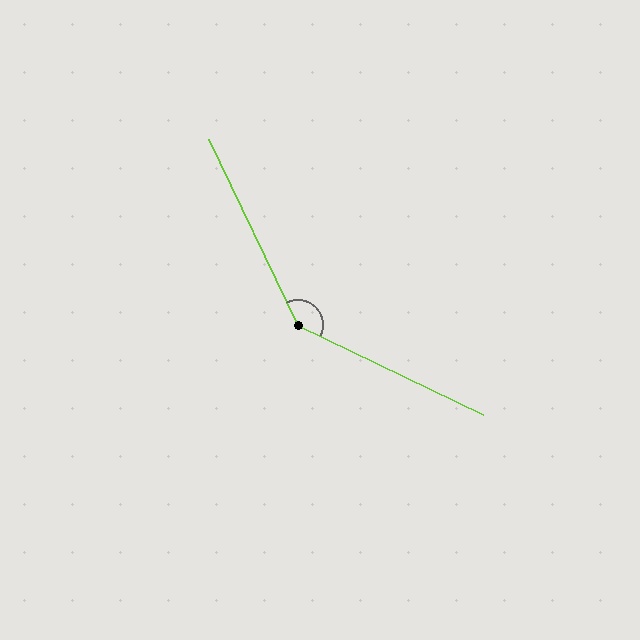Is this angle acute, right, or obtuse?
It is obtuse.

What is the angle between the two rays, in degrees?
Approximately 141 degrees.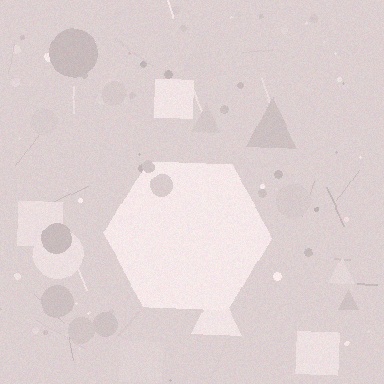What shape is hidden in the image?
A hexagon is hidden in the image.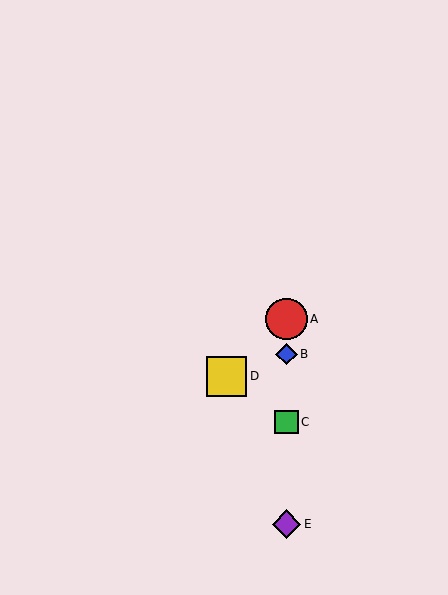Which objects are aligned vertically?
Objects A, B, C, E are aligned vertically.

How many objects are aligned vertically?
4 objects (A, B, C, E) are aligned vertically.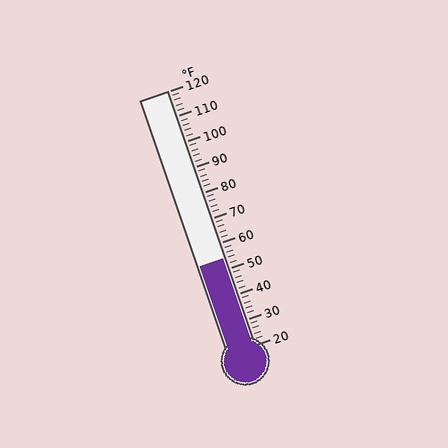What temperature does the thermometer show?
The thermometer shows approximately 54°F.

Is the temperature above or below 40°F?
The temperature is above 40°F.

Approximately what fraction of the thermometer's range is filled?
The thermometer is filled to approximately 35% of its range.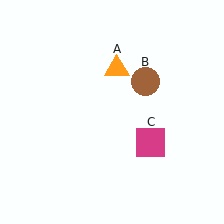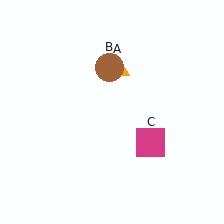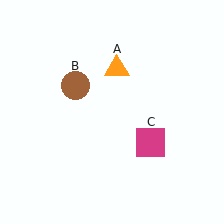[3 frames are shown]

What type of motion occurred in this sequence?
The brown circle (object B) rotated counterclockwise around the center of the scene.